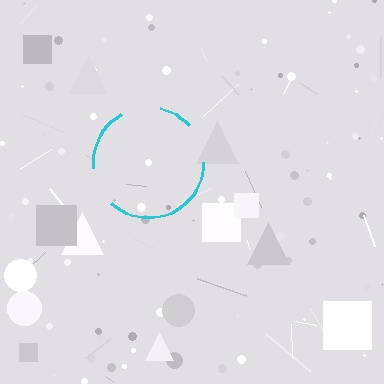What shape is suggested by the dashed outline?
The dashed outline suggests a circle.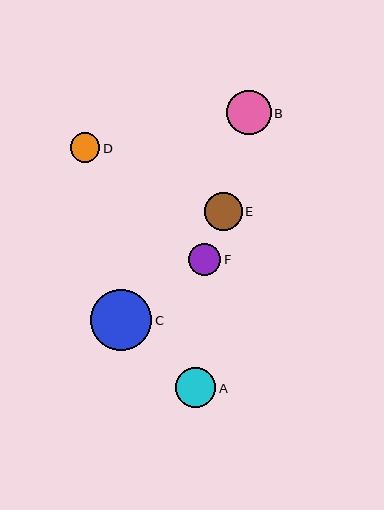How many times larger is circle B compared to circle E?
Circle B is approximately 1.2 times the size of circle E.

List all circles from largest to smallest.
From largest to smallest: C, B, A, E, F, D.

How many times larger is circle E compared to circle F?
Circle E is approximately 1.2 times the size of circle F.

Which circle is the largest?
Circle C is the largest with a size of approximately 62 pixels.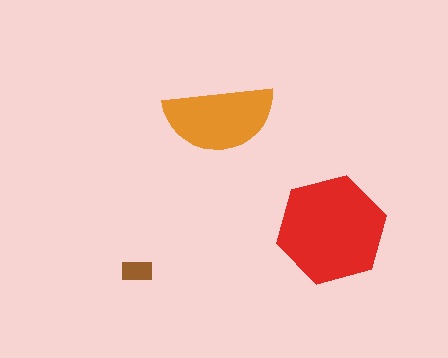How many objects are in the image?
There are 3 objects in the image.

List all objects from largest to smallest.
The red hexagon, the orange semicircle, the brown rectangle.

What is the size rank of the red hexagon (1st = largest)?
1st.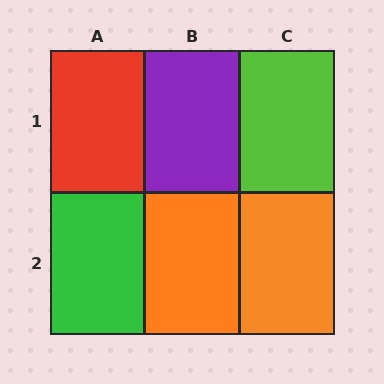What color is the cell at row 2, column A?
Green.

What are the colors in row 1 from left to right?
Red, purple, lime.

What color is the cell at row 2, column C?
Orange.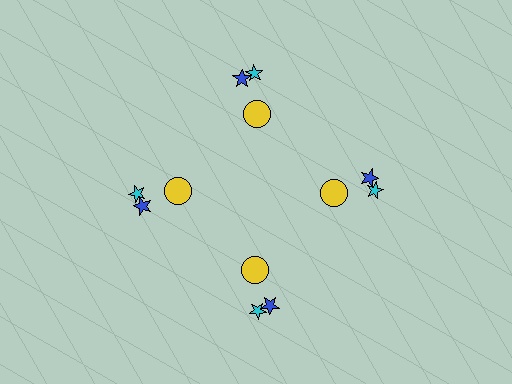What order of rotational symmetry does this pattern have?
This pattern has 4-fold rotational symmetry.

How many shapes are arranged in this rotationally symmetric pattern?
There are 12 shapes, arranged in 4 groups of 3.